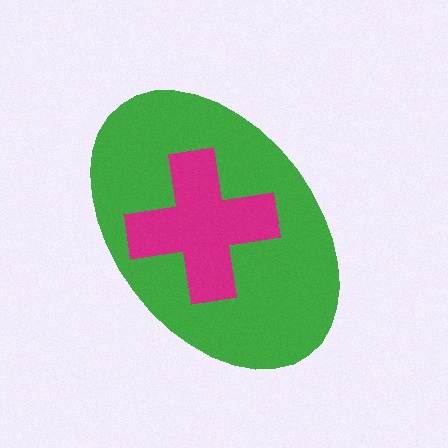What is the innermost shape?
The magenta cross.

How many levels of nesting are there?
2.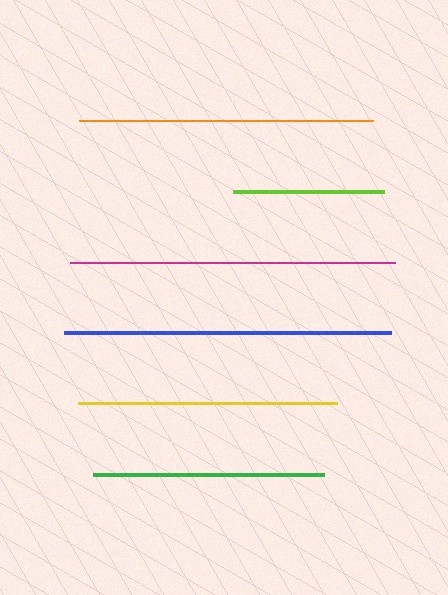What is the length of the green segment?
The green segment is approximately 232 pixels long.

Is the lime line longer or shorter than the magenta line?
The magenta line is longer than the lime line.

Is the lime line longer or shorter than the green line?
The green line is longer than the lime line.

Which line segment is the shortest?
The lime line is the shortest at approximately 150 pixels.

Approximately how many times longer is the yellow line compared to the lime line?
The yellow line is approximately 1.7 times the length of the lime line.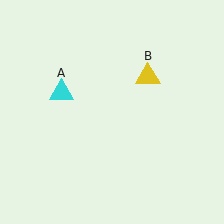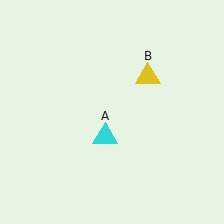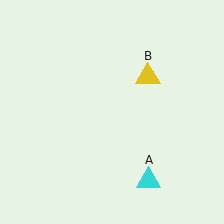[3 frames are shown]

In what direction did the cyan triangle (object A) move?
The cyan triangle (object A) moved down and to the right.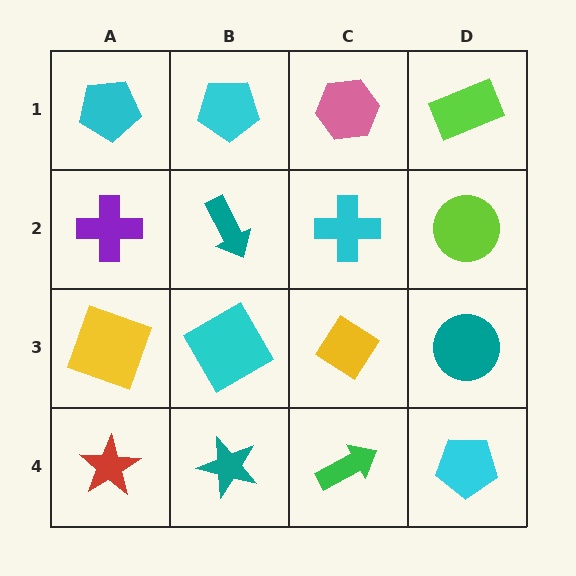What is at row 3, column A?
A yellow square.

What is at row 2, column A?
A purple cross.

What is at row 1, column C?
A pink hexagon.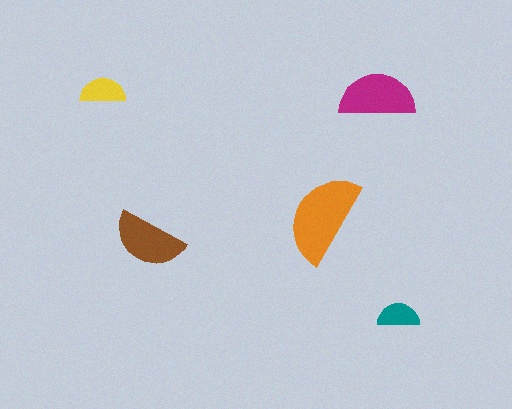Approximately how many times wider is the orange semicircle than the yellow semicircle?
About 2 times wider.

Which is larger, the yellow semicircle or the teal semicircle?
The yellow one.